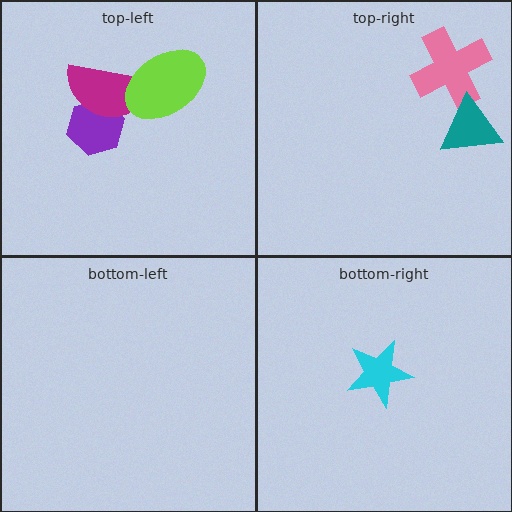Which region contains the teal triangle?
The top-right region.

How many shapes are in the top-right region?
2.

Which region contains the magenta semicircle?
The top-left region.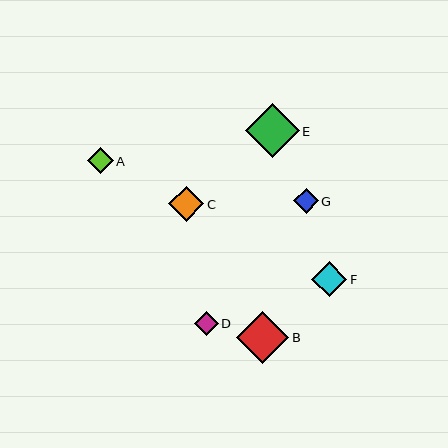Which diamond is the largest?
Diamond E is the largest with a size of approximately 54 pixels.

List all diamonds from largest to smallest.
From largest to smallest: E, B, F, C, A, G, D.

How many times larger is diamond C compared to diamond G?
Diamond C is approximately 1.4 times the size of diamond G.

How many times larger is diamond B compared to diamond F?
Diamond B is approximately 1.5 times the size of diamond F.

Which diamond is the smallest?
Diamond D is the smallest with a size of approximately 24 pixels.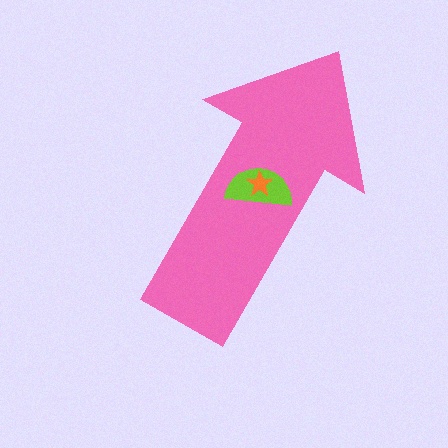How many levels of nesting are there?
3.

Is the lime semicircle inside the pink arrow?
Yes.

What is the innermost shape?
The orange star.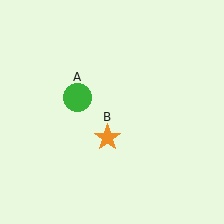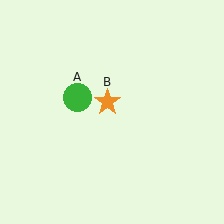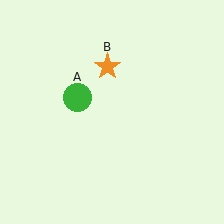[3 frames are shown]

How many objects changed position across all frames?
1 object changed position: orange star (object B).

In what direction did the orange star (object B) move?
The orange star (object B) moved up.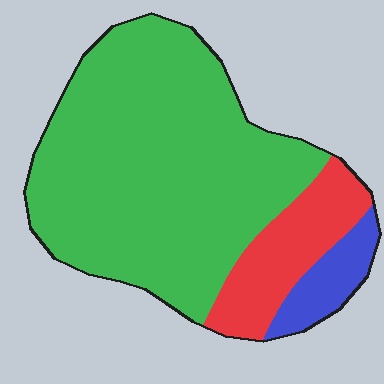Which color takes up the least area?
Blue, at roughly 10%.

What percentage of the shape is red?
Red covers around 15% of the shape.